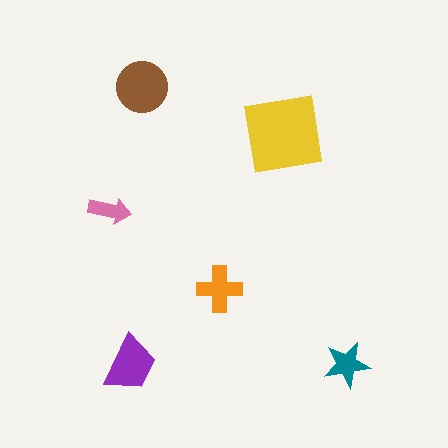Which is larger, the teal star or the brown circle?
The brown circle.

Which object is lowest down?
The purple trapezoid is bottommost.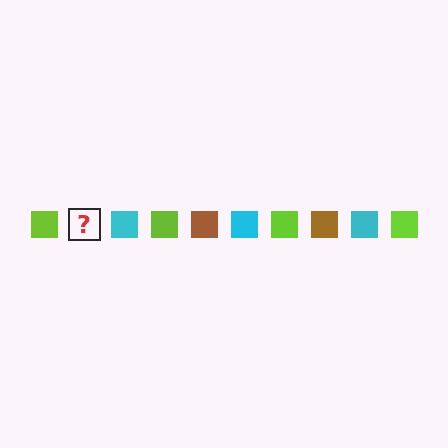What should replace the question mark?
The question mark should be replaced with a brown square.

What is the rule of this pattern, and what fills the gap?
The rule is that the pattern cycles through lime, brown, cyan squares. The gap should be filled with a brown square.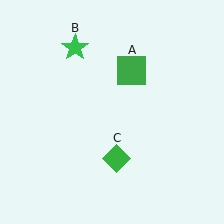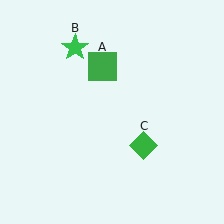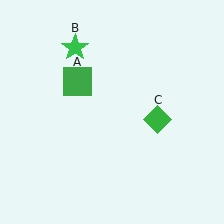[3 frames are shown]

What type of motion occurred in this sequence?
The green square (object A), green diamond (object C) rotated counterclockwise around the center of the scene.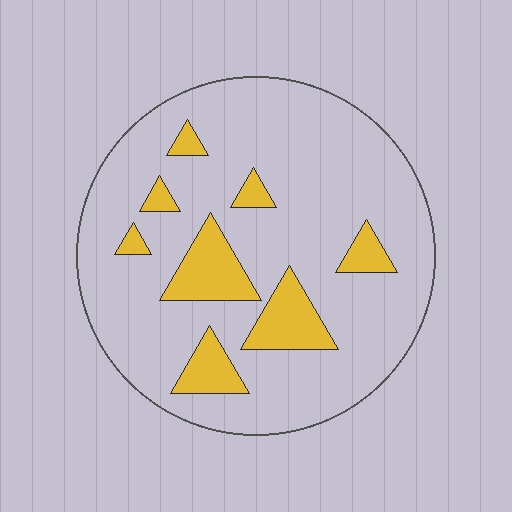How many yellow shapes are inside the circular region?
8.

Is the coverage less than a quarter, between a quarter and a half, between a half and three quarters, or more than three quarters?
Less than a quarter.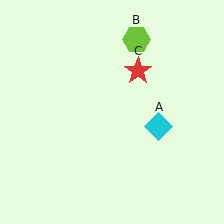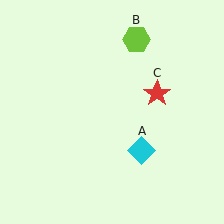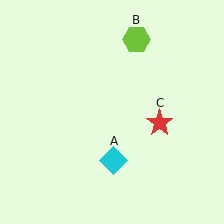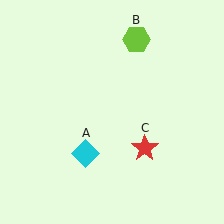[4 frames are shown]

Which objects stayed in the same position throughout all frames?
Lime hexagon (object B) remained stationary.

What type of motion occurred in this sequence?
The cyan diamond (object A), red star (object C) rotated clockwise around the center of the scene.